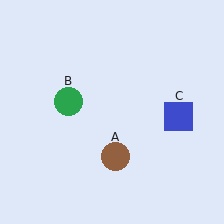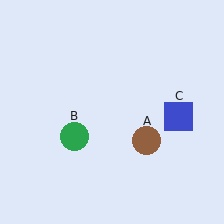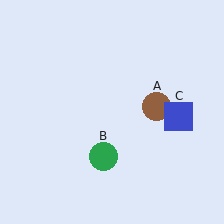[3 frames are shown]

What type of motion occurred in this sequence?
The brown circle (object A), green circle (object B) rotated counterclockwise around the center of the scene.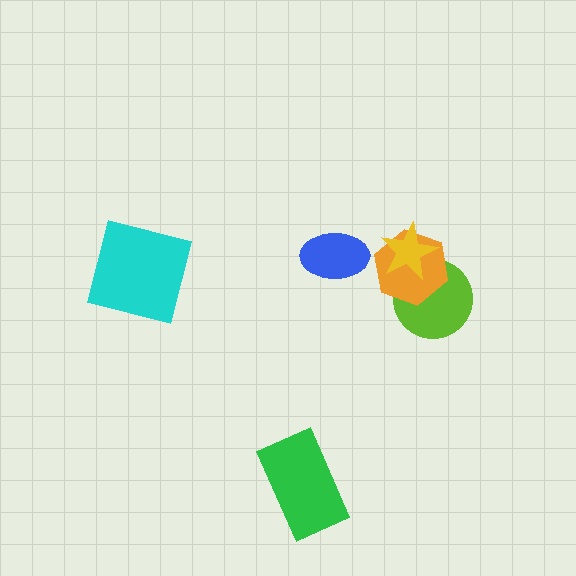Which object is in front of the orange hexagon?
The yellow star is in front of the orange hexagon.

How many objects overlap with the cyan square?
0 objects overlap with the cyan square.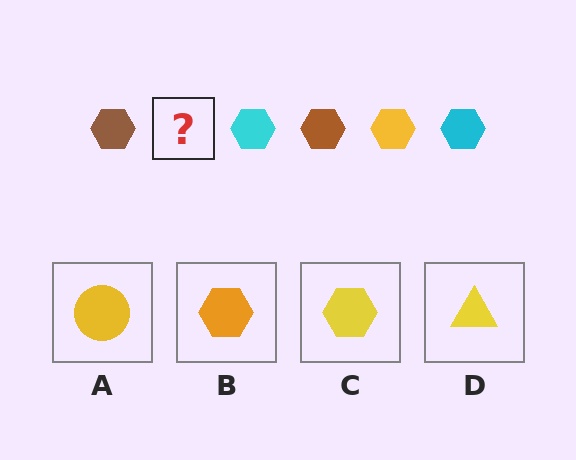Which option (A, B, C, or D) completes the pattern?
C.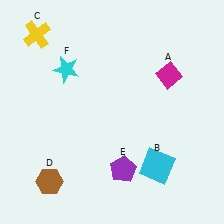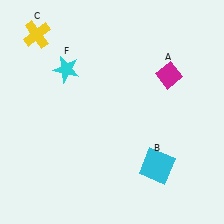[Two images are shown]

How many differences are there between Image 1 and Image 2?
There are 2 differences between the two images.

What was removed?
The brown hexagon (D), the purple pentagon (E) were removed in Image 2.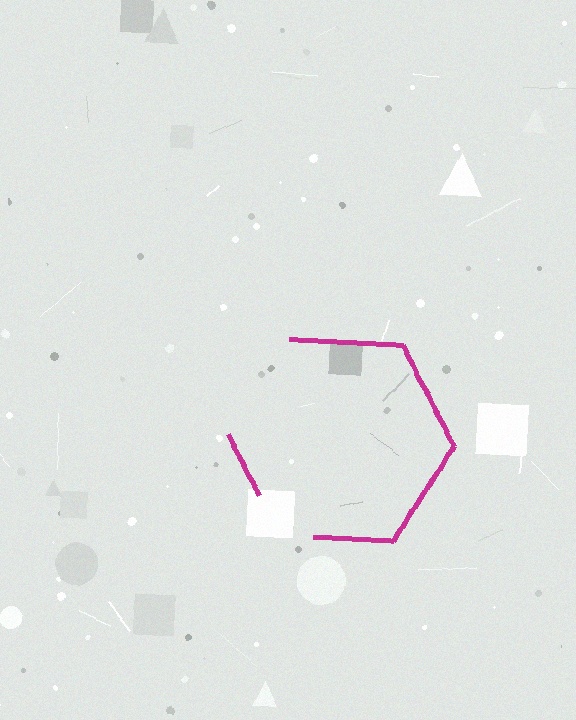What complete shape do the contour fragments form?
The contour fragments form a hexagon.